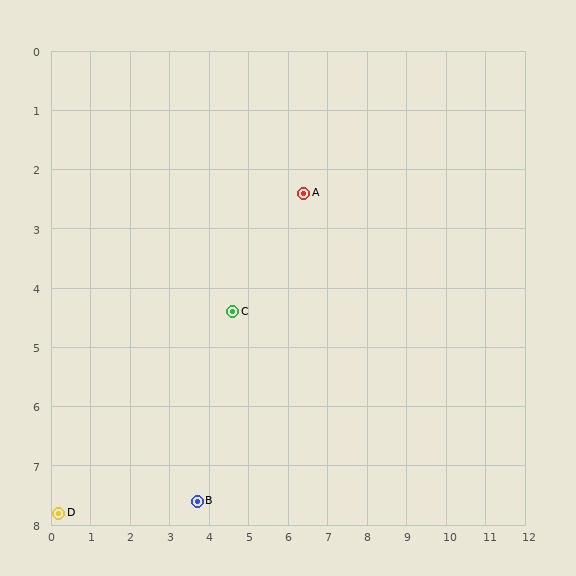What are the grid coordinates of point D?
Point D is at approximately (0.2, 7.8).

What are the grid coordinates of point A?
Point A is at approximately (6.4, 2.4).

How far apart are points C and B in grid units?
Points C and B are about 3.3 grid units apart.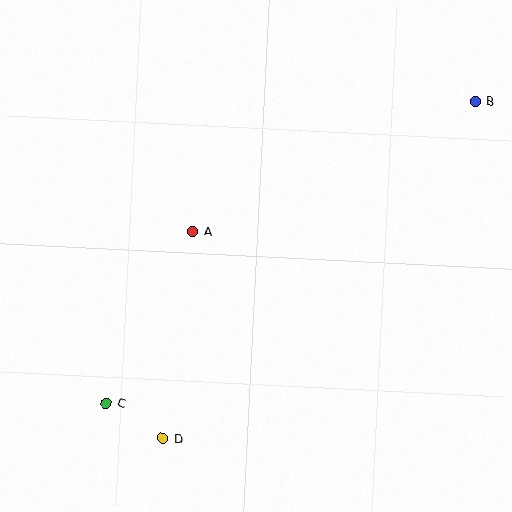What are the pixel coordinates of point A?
Point A is at (193, 231).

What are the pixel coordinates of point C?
Point C is at (106, 403).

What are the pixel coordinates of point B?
Point B is at (475, 101).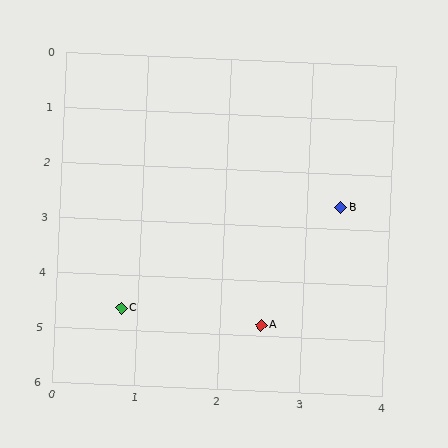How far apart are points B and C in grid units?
Points B and C are about 3.3 grid units apart.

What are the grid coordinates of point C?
Point C is at approximately (0.8, 4.6).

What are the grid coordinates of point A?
Point A is at approximately (2.5, 4.8).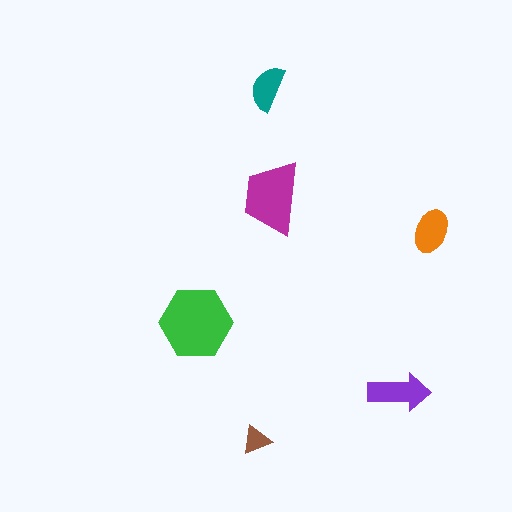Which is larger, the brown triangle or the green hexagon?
The green hexagon.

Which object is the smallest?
The brown triangle.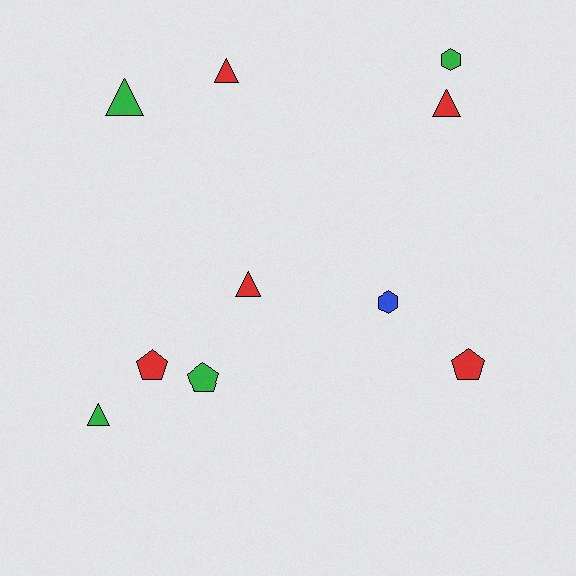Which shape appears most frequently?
Triangle, with 5 objects.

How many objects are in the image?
There are 10 objects.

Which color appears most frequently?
Red, with 5 objects.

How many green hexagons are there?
There is 1 green hexagon.